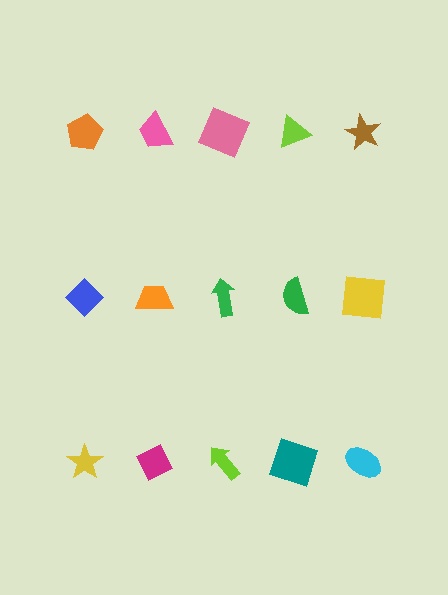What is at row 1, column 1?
An orange pentagon.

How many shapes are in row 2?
5 shapes.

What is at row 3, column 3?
A lime arrow.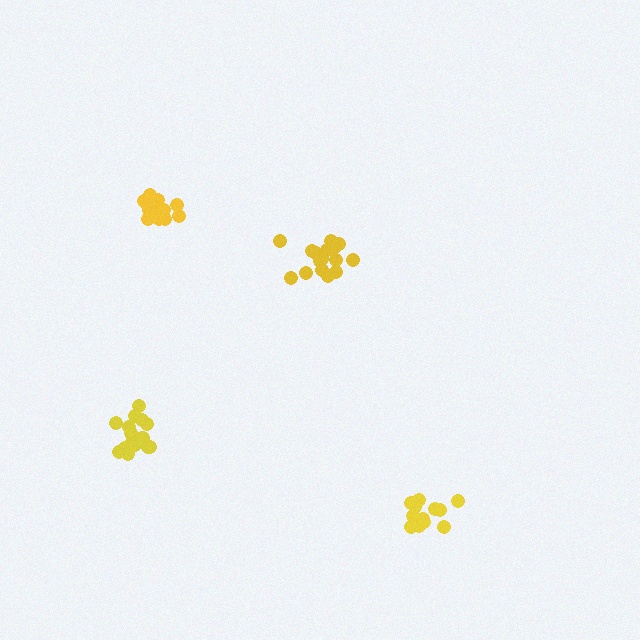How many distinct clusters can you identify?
There are 4 distinct clusters.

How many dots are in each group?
Group 1: 12 dots, Group 2: 18 dots, Group 3: 16 dots, Group 4: 15 dots (61 total).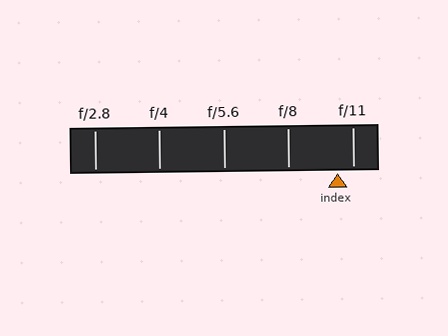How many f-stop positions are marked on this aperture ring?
There are 5 f-stop positions marked.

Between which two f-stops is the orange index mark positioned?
The index mark is between f/8 and f/11.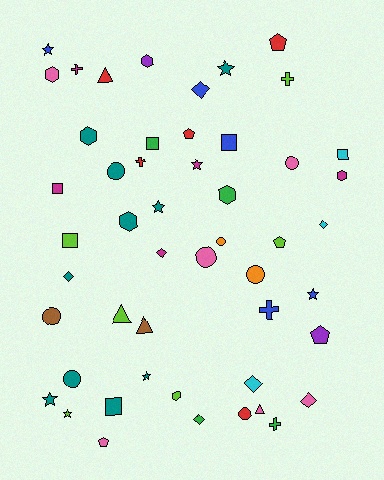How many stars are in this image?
There are 8 stars.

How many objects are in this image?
There are 50 objects.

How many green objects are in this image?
There are 4 green objects.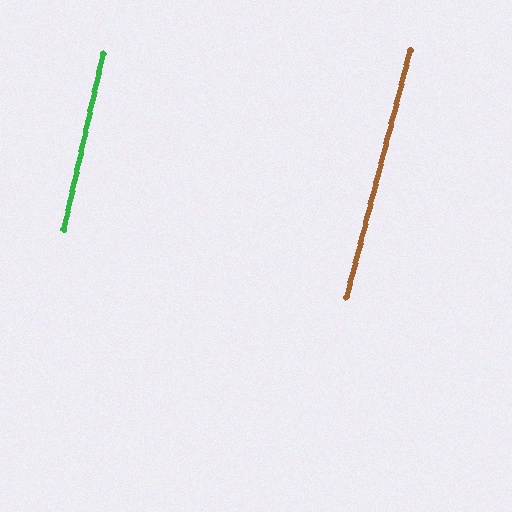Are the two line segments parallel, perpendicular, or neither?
Parallel — their directions differ by only 1.8°.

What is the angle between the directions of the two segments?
Approximately 2 degrees.